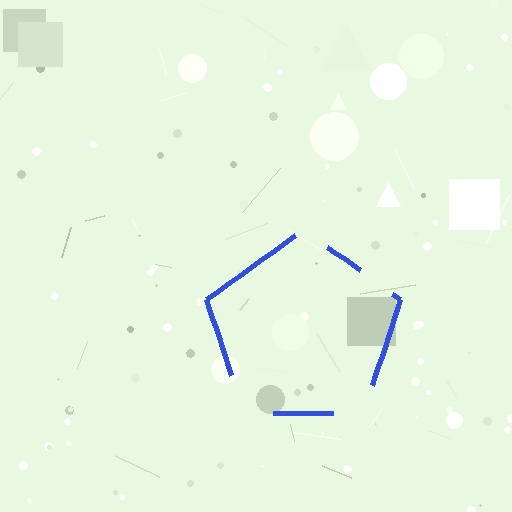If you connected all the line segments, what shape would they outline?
They would outline a pentagon.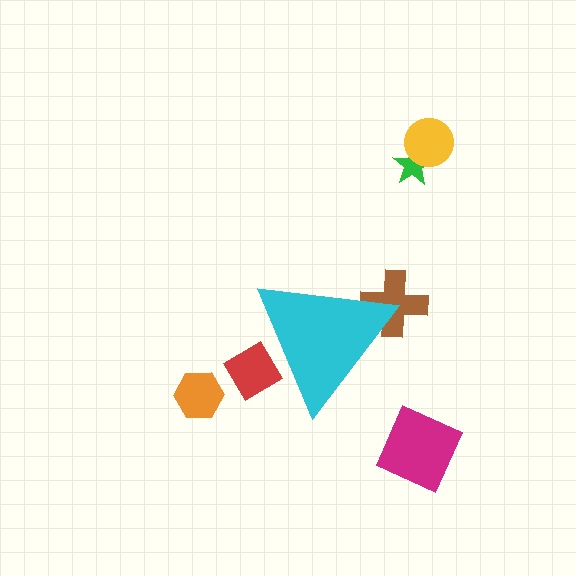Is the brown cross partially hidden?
Yes, the brown cross is partially hidden behind the cyan triangle.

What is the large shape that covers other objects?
A cyan triangle.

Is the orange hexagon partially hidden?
No, the orange hexagon is fully visible.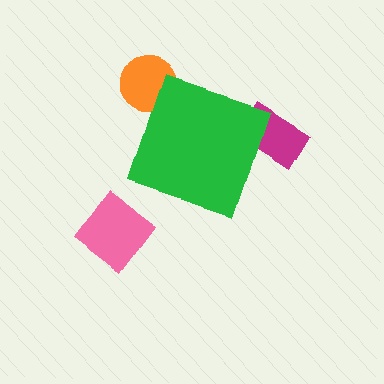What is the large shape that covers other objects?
A green diamond.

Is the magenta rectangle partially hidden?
Yes, the magenta rectangle is partially hidden behind the green diamond.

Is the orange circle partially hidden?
Yes, the orange circle is partially hidden behind the green diamond.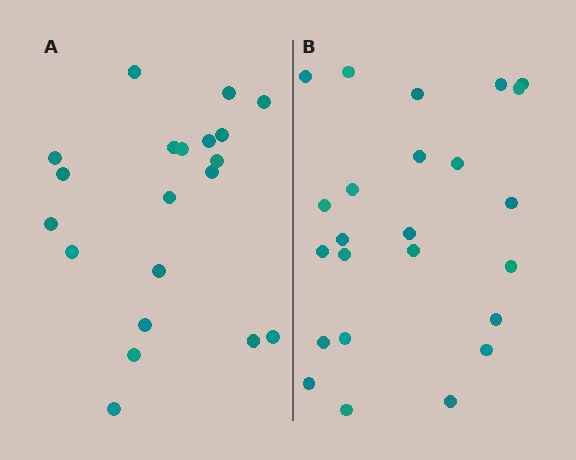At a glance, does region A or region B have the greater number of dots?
Region B (the right region) has more dots.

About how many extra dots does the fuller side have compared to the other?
Region B has about 4 more dots than region A.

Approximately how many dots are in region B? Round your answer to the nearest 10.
About 20 dots. (The exact count is 24, which rounds to 20.)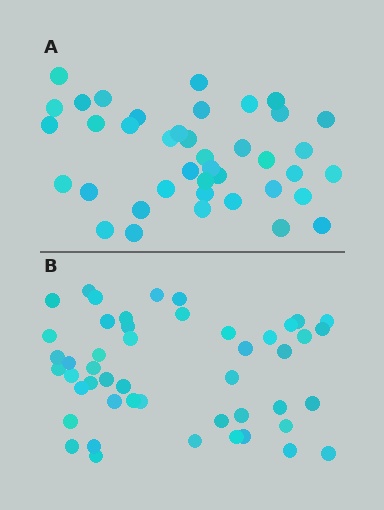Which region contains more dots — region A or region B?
Region B (the bottom region) has more dots.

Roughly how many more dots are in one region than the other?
Region B has roughly 8 or so more dots than region A.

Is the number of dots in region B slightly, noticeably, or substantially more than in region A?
Region B has only slightly more — the two regions are fairly close. The ratio is roughly 1.2 to 1.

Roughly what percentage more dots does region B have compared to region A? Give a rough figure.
About 20% more.